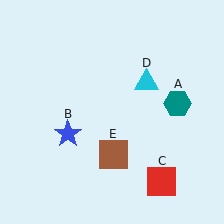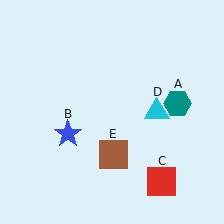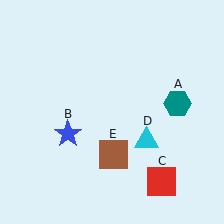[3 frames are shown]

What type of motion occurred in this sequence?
The cyan triangle (object D) rotated clockwise around the center of the scene.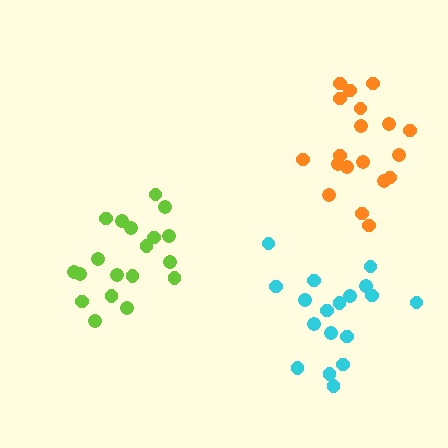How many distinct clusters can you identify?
There are 3 distinct clusters.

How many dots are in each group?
Group 1: 19 dots, Group 2: 19 dots, Group 3: 18 dots (56 total).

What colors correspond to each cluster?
The clusters are colored: lime, orange, cyan.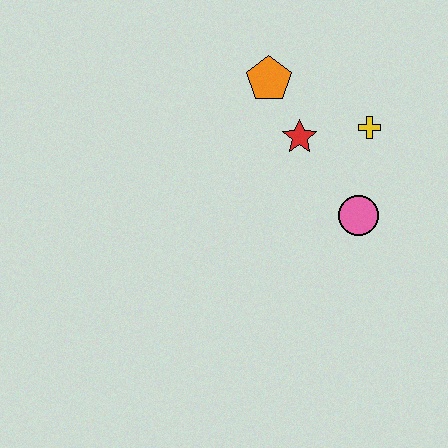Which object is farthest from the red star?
The pink circle is farthest from the red star.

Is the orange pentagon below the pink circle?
No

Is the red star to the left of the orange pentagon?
No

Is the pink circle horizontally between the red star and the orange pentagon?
No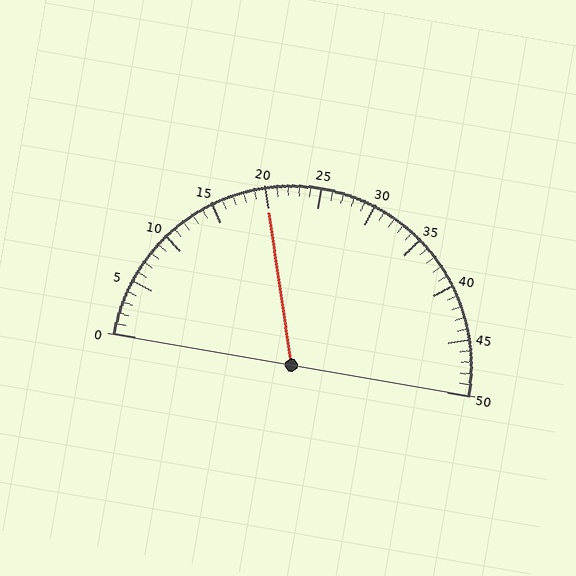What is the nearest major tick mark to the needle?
The nearest major tick mark is 20.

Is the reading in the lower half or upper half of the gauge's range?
The reading is in the lower half of the range (0 to 50).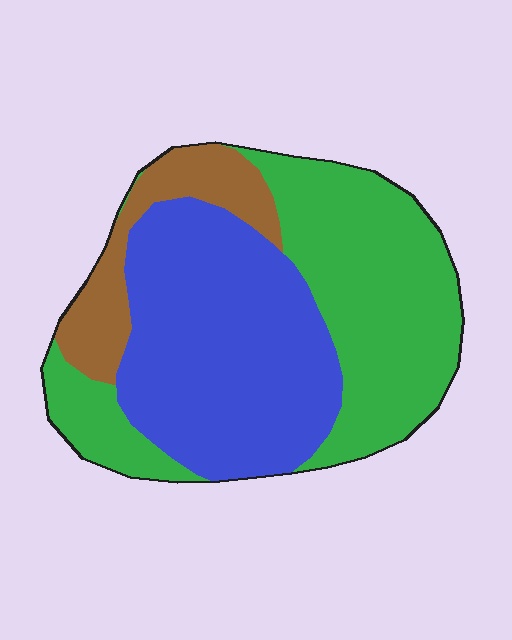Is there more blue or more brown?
Blue.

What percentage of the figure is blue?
Blue covers around 45% of the figure.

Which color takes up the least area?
Brown, at roughly 15%.